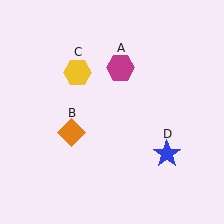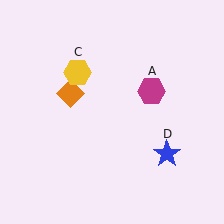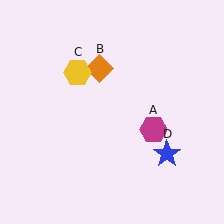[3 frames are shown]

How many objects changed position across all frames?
2 objects changed position: magenta hexagon (object A), orange diamond (object B).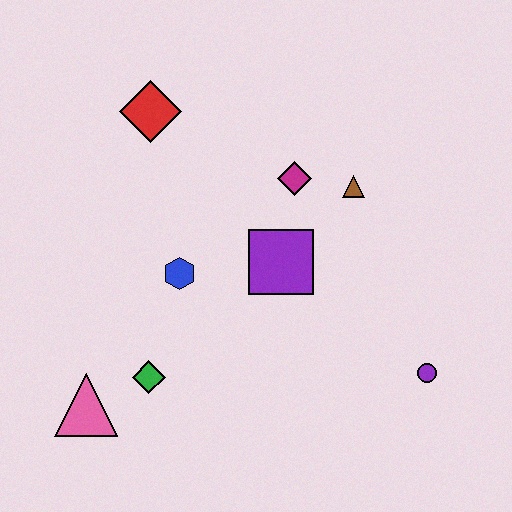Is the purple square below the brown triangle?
Yes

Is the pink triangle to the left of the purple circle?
Yes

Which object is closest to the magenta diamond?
The brown triangle is closest to the magenta diamond.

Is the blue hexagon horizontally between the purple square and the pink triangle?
Yes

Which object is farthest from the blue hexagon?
The purple circle is farthest from the blue hexagon.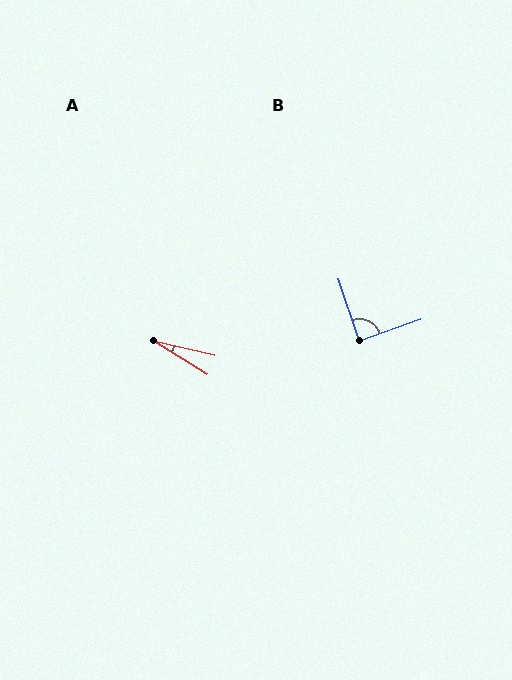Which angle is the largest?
B, at approximately 89 degrees.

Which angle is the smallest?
A, at approximately 19 degrees.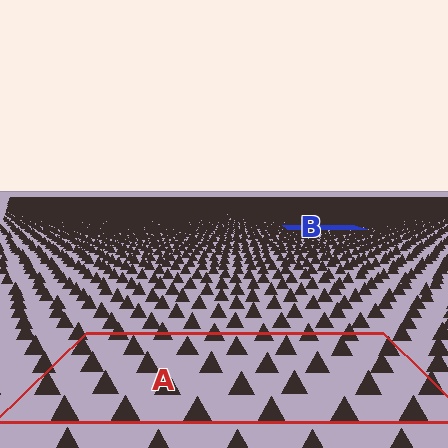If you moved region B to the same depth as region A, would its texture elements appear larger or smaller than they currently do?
They would appear larger. At a closer depth, the same texture elements are projected at a bigger on-screen size.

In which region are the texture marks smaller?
The texture marks are smaller in region B, because it is farther away.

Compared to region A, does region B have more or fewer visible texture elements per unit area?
Region B has more texture elements per unit area — they are packed more densely because it is farther away.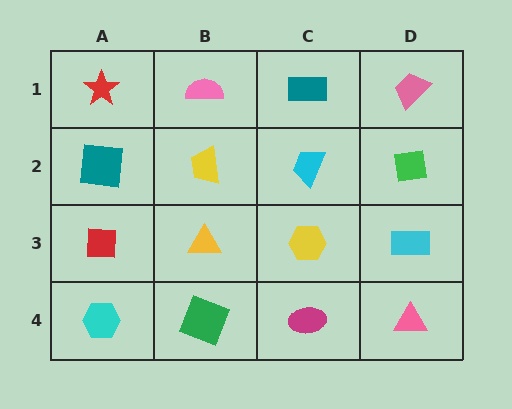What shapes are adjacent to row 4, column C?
A yellow hexagon (row 3, column C), a green square (row 4, column B), a pink triangle (row 4, column D).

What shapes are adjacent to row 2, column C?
A teal rectangle (row 1, column C), a yellow hexagon (row 3, column C), a yellow trapezoid (row 2, column B), a green square (row 2, column D).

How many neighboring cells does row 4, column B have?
3.